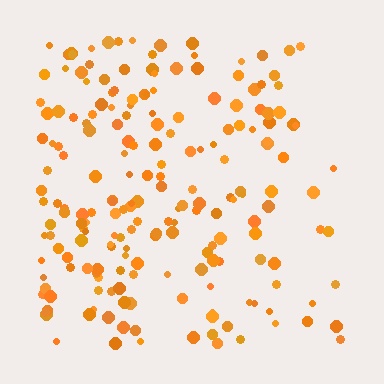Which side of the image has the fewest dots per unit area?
The right.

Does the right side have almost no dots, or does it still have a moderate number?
Still a moderate number, just noticeably fewer than the left.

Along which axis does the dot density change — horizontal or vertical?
Horizontal.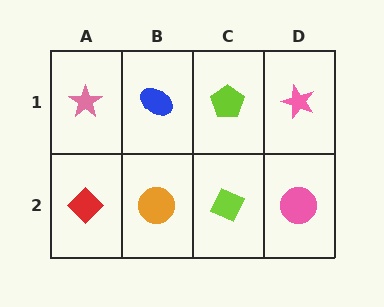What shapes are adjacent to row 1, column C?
A lime diamond (row 2, column C), a blue ellipse (row 1, column B), a pink star (row 1, column D).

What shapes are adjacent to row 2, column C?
A lime pentagon (row 1, column C), an orange circle (row 2, column B), a pink circle (row 2, column D).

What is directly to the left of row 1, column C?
A blue ellipse.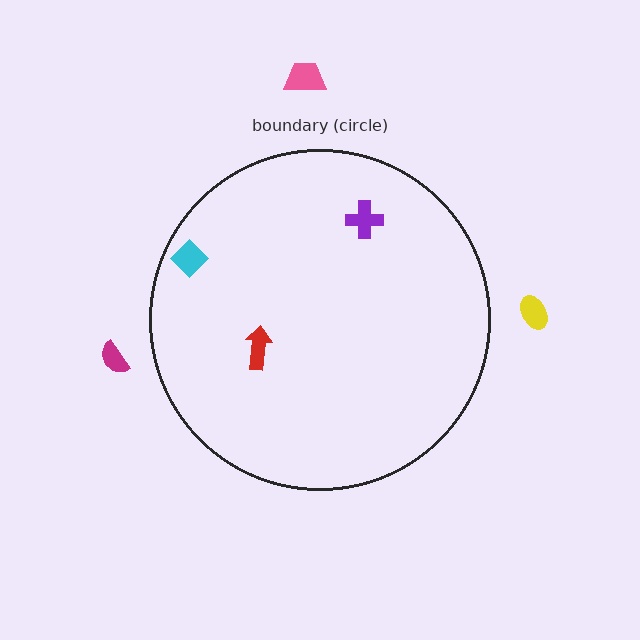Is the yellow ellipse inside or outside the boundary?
Outside.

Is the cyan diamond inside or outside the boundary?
Inside.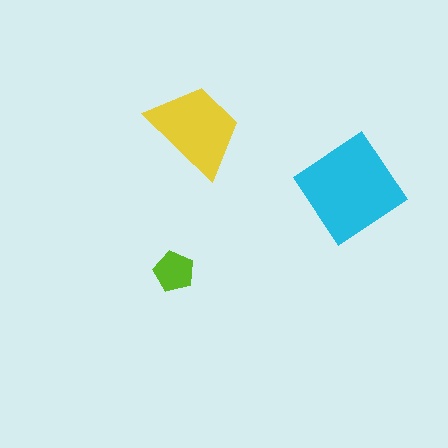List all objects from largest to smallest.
The cyan diamond, the yellow trapezoid, the lime pentagon.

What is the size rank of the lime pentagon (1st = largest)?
3rd.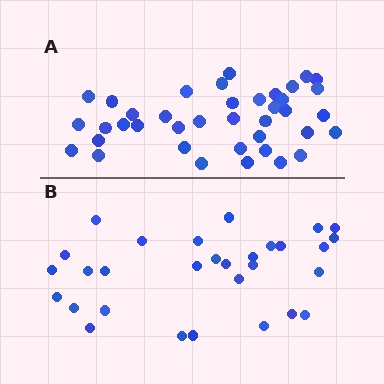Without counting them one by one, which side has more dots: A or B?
Region A (the top region) has more dots.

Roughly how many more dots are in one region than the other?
Region A has roughly 8 or so more dots than region B.